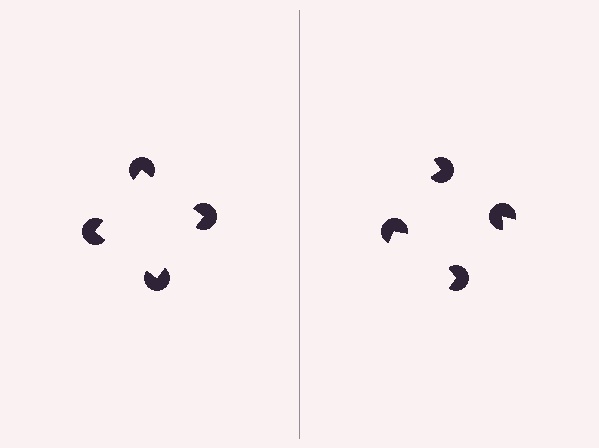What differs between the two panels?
The pac-man discs are positioned identically on both sides; only the wedge orientations differ. On the left they align to a square; on the right they are misaligned.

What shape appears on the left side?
An illusory square.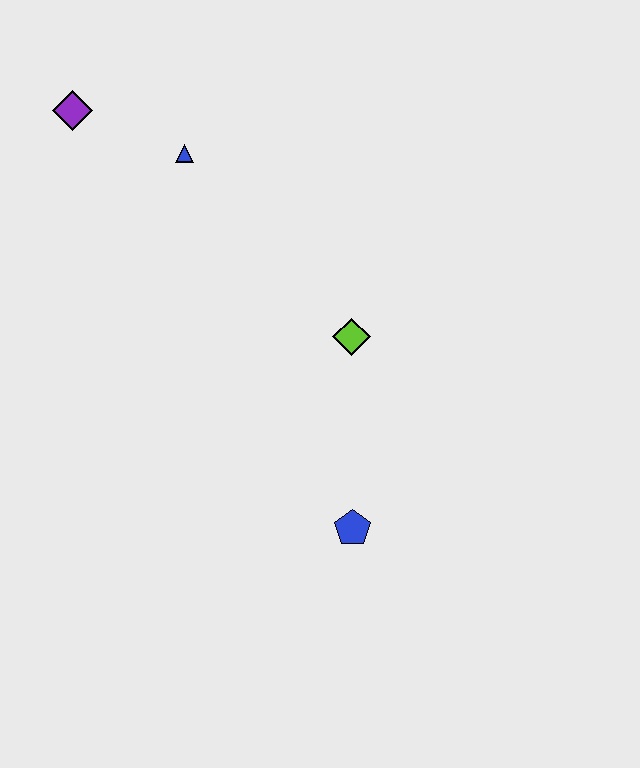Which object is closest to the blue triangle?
The purple diamond is closest to the blue triangle.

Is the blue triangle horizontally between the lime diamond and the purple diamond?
Yes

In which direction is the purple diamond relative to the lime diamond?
The purple diamond is to the left of the lime diamond.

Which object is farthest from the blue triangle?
The blue pentagon is farthest from the blue triangle.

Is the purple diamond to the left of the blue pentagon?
Yes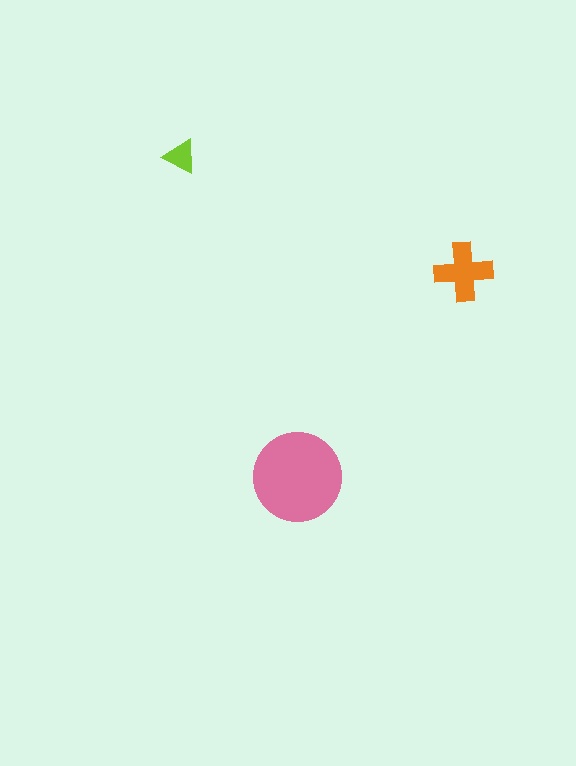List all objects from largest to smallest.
The pink circle, the orange cross, the lime triangle.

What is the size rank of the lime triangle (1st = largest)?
3rd.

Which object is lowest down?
The pink circle is bottommost.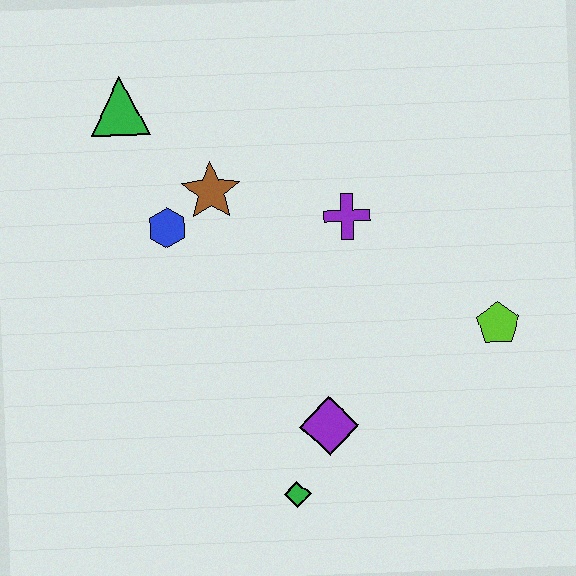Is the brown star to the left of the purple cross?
Yes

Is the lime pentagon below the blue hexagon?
Yes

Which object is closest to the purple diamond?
The green diamond is closest to the purple diamond.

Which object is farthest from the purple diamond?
The green triangle is farthest from the purple diamond.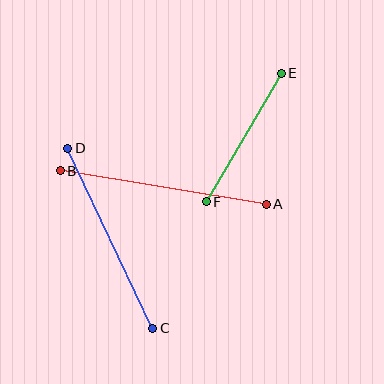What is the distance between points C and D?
The distance is approximately 199 pixels.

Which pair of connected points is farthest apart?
Points A and B are farthest apart.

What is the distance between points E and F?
The distance is approximately 149 pixels.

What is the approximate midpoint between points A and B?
The midpoint is at approximately (163, 187) pixels.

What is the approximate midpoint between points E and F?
The midpoint is at approximately (244, 137) pixels.